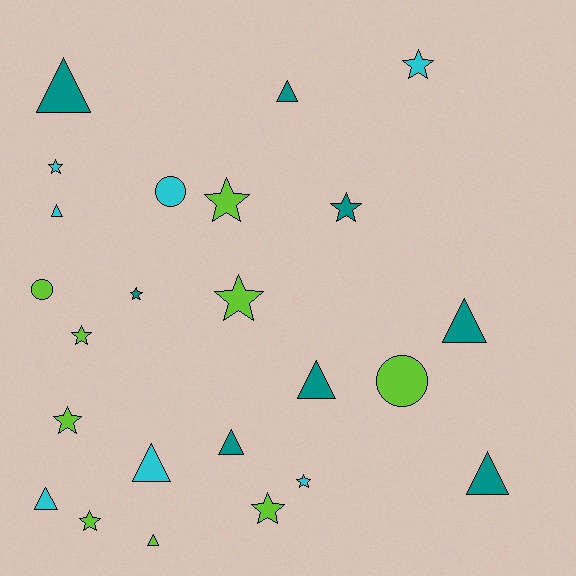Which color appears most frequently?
Lime, with 9 objects.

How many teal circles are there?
There are no teal circles.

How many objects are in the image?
There are 24 objects.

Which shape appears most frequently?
Star, with 11 objects.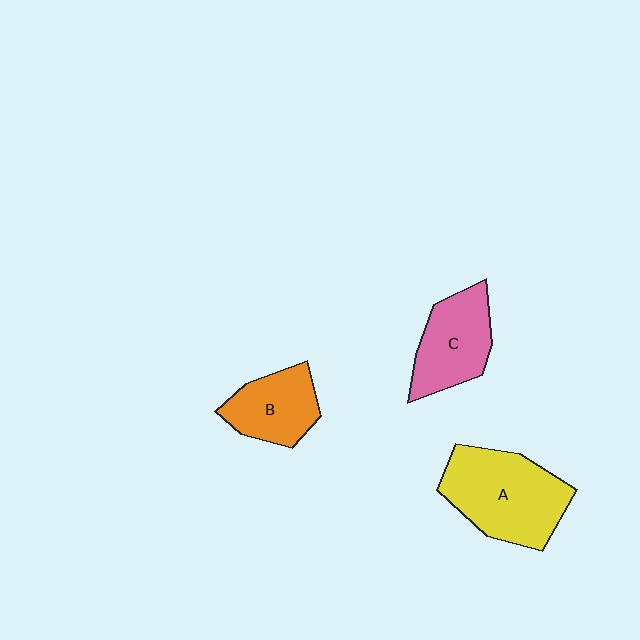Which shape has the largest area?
Shape A (yellow).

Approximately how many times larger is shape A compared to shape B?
Approximately 1.7 times.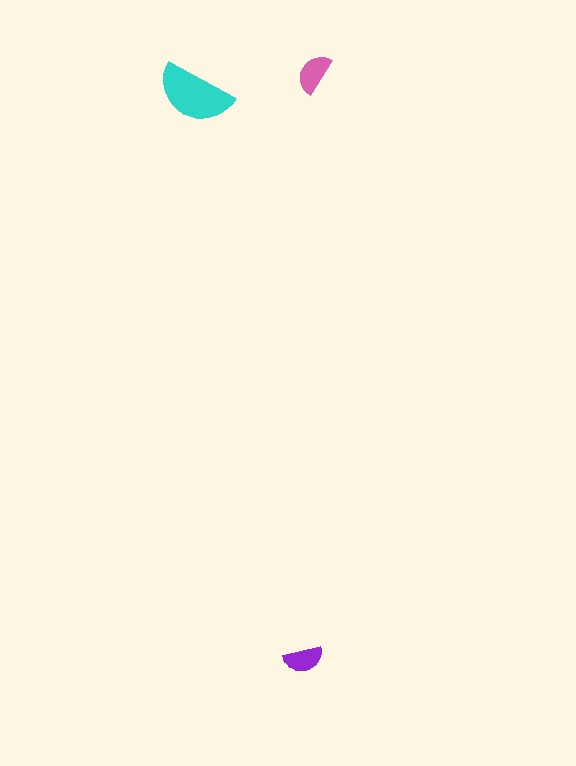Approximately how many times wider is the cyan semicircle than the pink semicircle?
About 2 times wider.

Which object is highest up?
The pink semicircle is topmost.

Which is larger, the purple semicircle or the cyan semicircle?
The cyan one.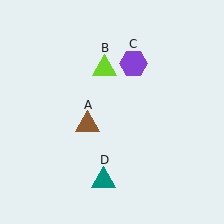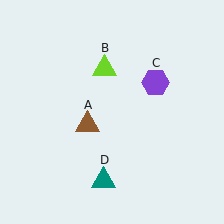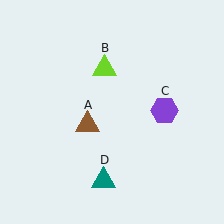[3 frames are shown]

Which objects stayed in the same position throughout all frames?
Brown triangle (object A) and lime triangle (object B) and teal triangle (object D) remained stationary.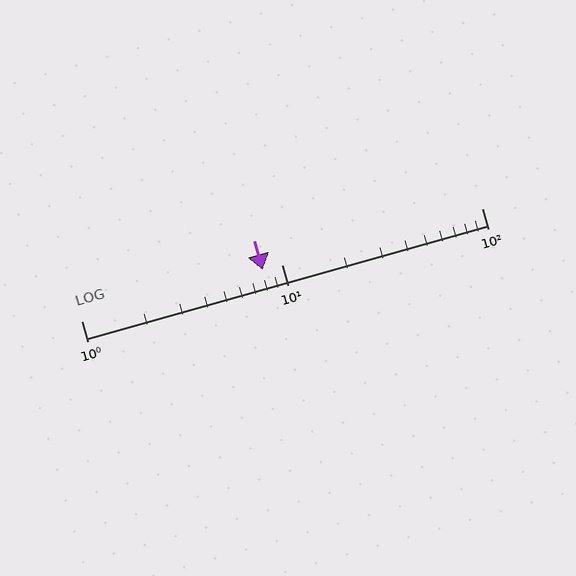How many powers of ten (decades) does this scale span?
The scale spans 2 decades, from 1 to 100.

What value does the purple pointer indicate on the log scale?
The pointer indicates approximately 8.1.